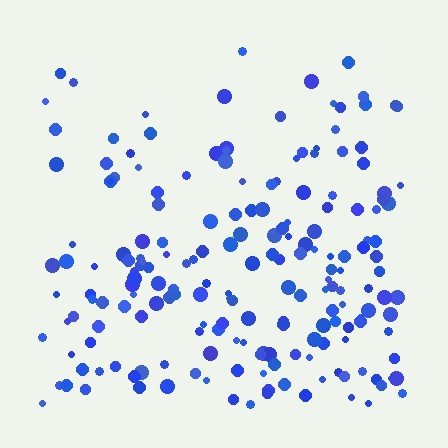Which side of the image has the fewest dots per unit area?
The top.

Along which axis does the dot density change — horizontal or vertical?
Vertical.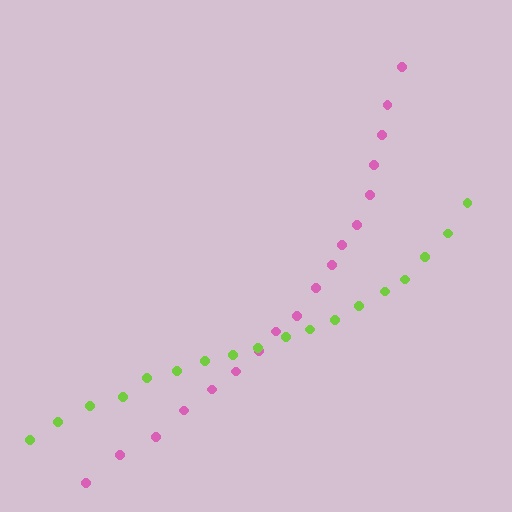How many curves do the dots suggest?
There are 2 distinct paths.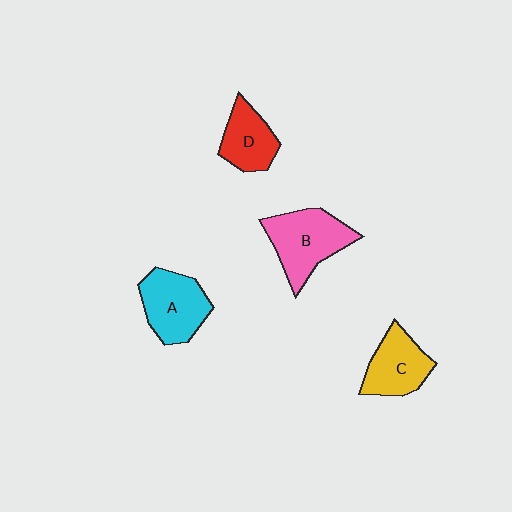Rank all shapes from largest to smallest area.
From largest to smallest: B (pink), A (cyan), C (yellow), D (red).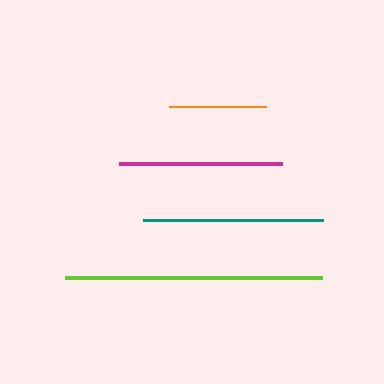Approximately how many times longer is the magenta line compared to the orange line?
The magenta line is approximately 1.7 times the length of the orange line.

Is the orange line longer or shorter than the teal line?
The teal line is longer than the orange line.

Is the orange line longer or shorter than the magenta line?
The magenta line is longer than the orange line.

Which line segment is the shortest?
The orange line is the shortest at approximately 97 pixels.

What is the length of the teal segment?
The teal segment is approximately 181 pixels long.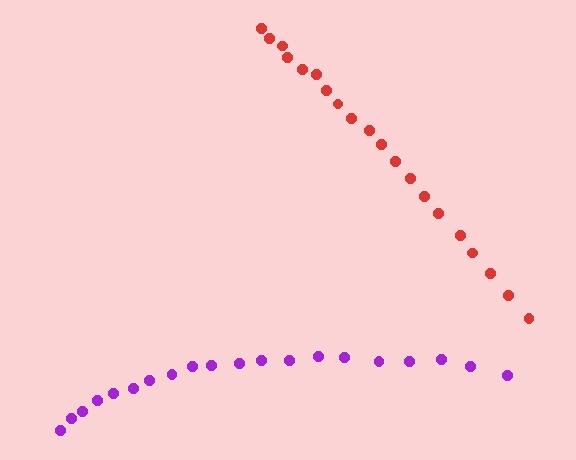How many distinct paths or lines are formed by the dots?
There are 2 distinct paths.